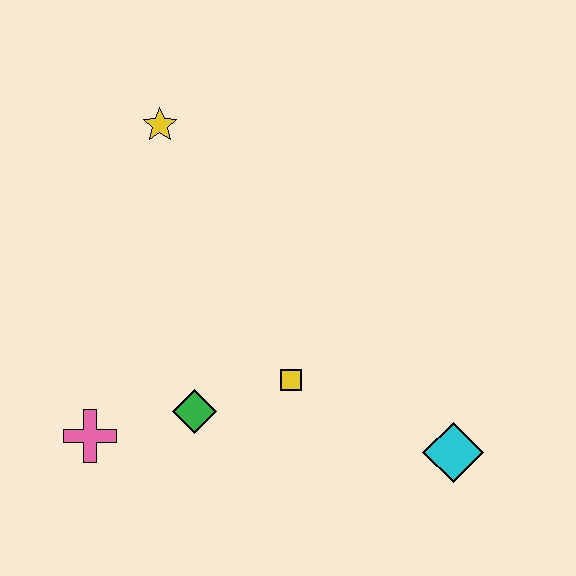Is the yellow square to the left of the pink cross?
No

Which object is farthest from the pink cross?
The cyan diamond is farthest from the pink cross.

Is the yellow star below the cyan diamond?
No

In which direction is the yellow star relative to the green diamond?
The yellow star is above the green diamond.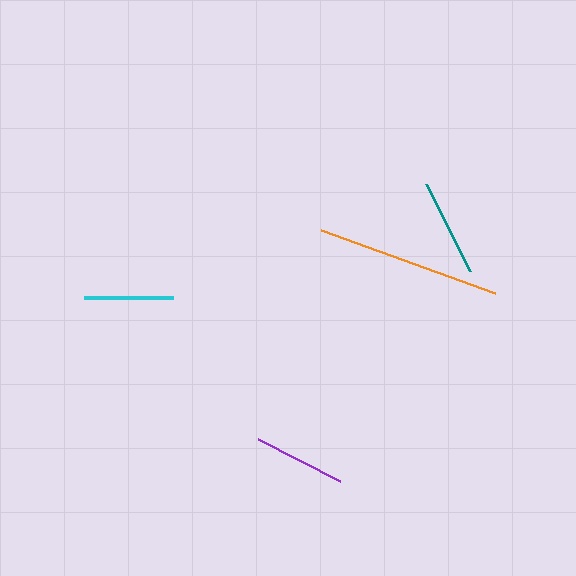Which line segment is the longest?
The orange line is the longest at approximately 185 pixels.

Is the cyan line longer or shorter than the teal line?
The teal line is longer than the cyan line.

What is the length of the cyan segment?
The cyan segment is approximately 89 pixels long.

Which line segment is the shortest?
The cyan line is the shortest at approximately 89 pixels.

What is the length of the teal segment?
The teal segment is approximately 98 pixels long.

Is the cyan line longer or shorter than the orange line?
The orange line is longer than the cyan line.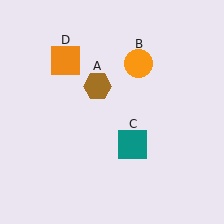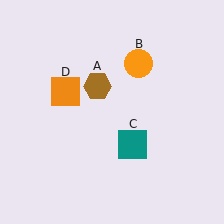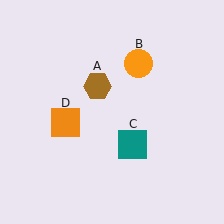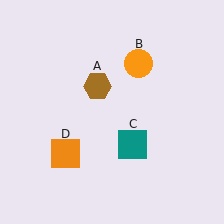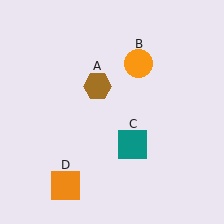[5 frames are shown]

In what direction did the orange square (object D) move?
The orange square (object D) moved down.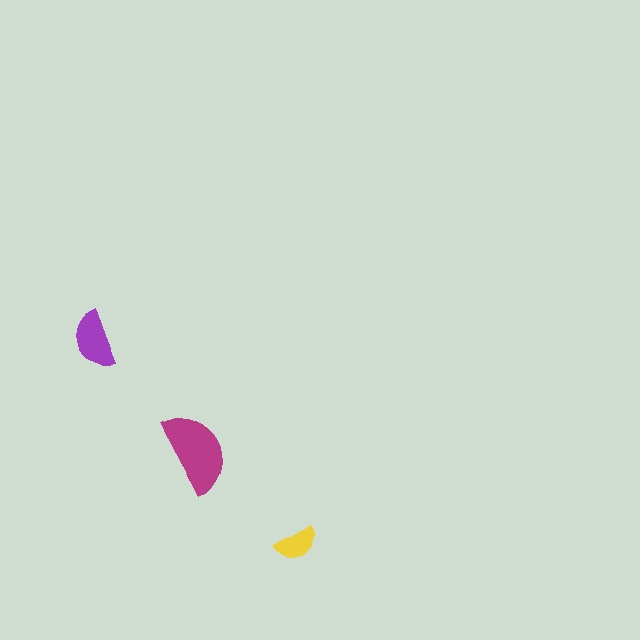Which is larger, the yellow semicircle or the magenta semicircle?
The magenta one.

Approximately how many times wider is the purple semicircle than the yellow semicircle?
About 1.5 times wider.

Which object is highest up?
The purple semicircle is topmost.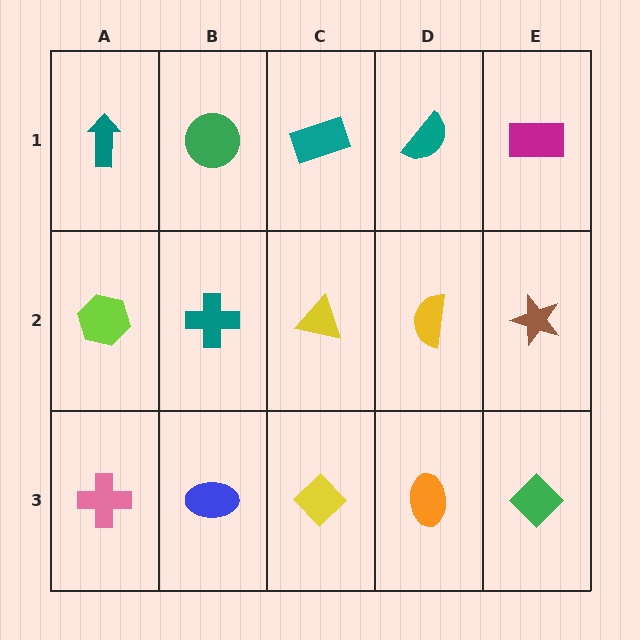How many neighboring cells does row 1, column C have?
3.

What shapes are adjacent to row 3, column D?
A yellow semicircle (row 2, column D), a yellow diamond (row 3, column C), a green diamond (row 3, column E).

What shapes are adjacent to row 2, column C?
A teal rectangle (row 1, column C), a yellow diamond (row 3, column C), a teal cross (row 2, column B), a yellow semicircle (row 2, column D).